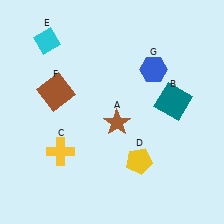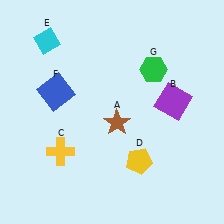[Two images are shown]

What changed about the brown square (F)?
In Image 1, F is brown. In Image 2, it changed to blue.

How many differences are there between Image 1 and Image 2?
There are 3 differences between the two images.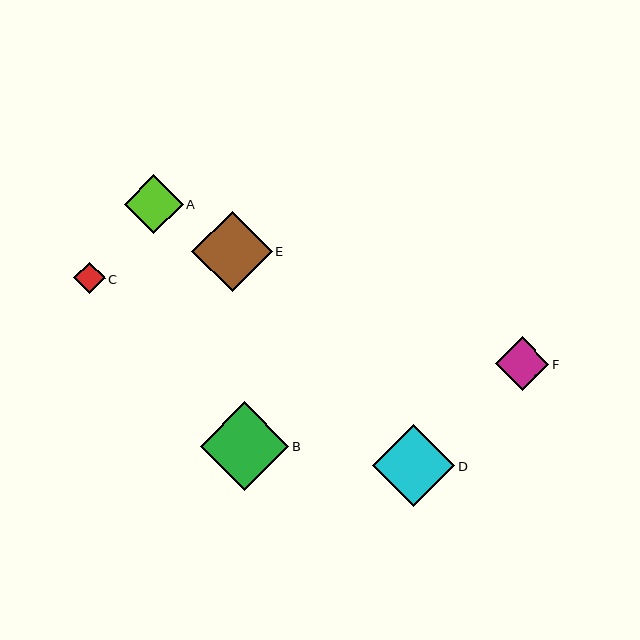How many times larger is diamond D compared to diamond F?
Diamond D is approximately 1.5 times the size of diamond F.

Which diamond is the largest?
Diamond B is the largest with a size of approximately 89 pixels.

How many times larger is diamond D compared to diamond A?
Diamond D is approximately 1.4 times the size of diamond A.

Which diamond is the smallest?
Diamond C is the smallest with a size of approximately 31 pixels.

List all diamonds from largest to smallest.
From largest to smallest: B, D, E, A, F, C.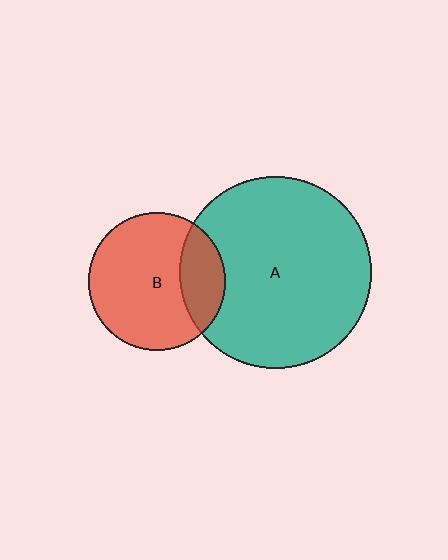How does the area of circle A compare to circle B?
Approximately 1.9 times.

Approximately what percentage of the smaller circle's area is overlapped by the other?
Approximately 25%.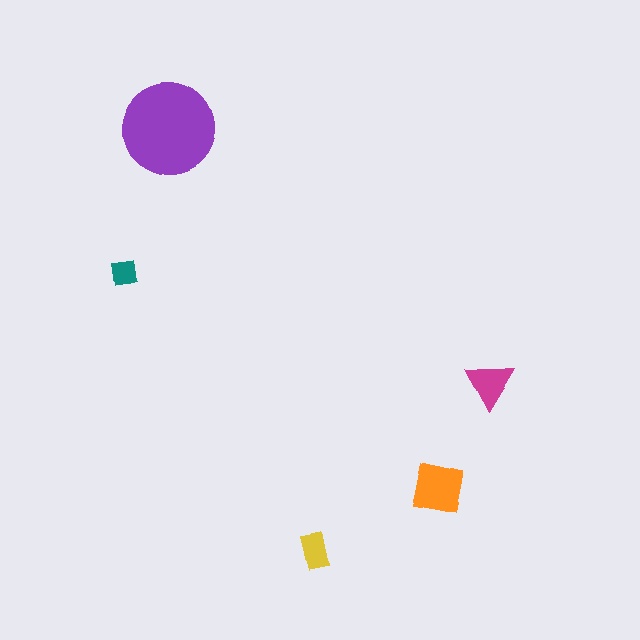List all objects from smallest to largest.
The teal square, the yellow rectangle, the magenta triangle, the orange square, the purple circle.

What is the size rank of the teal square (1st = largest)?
5th.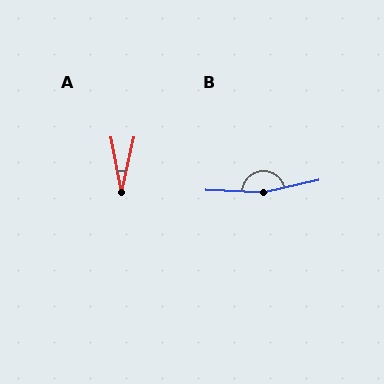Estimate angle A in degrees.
Approximately 23 degrees.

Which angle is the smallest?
A, at approximately 23 degrees.